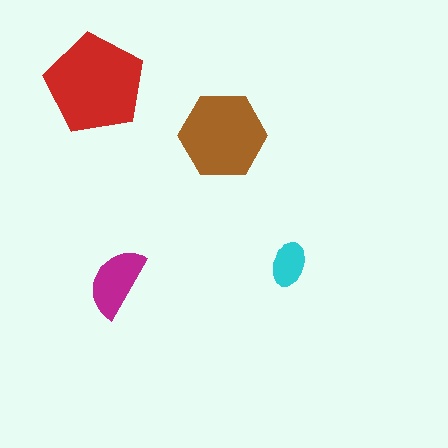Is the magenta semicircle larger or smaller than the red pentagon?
Smaller.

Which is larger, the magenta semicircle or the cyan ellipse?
The magenta semicircle.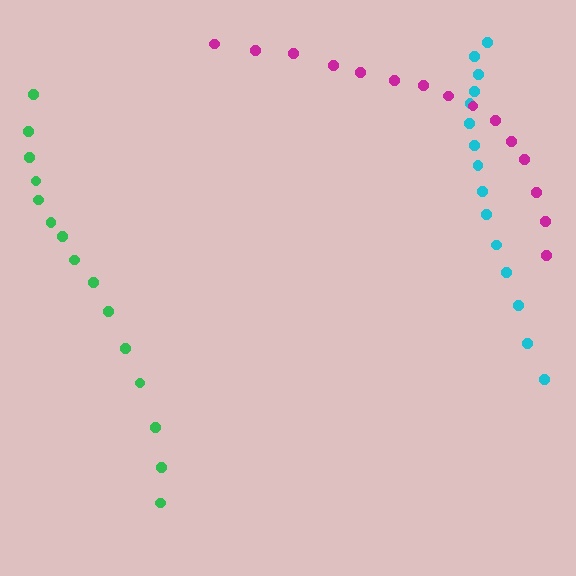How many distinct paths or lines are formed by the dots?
There are 3 distinct paths.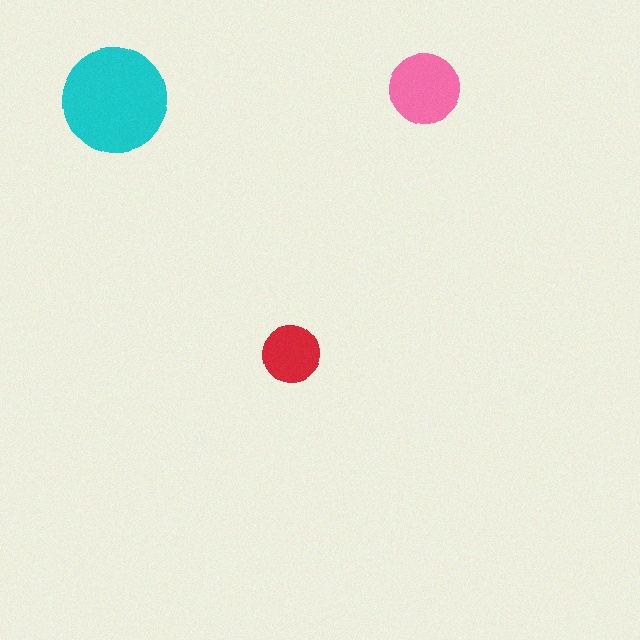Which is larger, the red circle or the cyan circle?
The cyan one.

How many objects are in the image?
There are 3 objects in the image.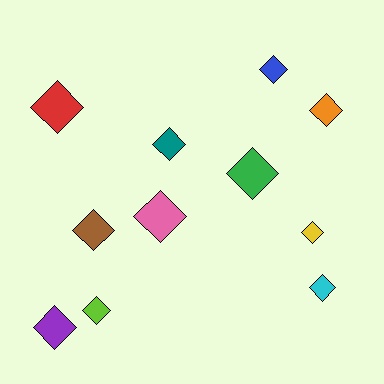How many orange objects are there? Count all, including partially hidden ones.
There is 1 orange object.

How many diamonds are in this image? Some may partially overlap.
There are 11 diamonds.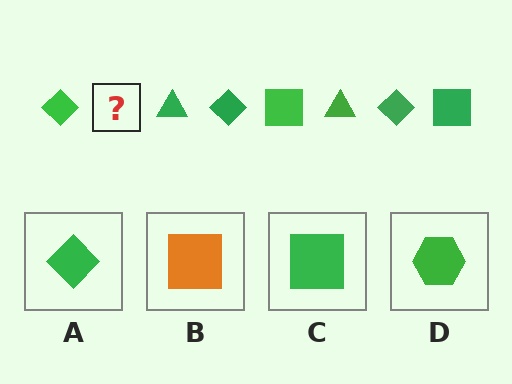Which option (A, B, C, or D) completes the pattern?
C.